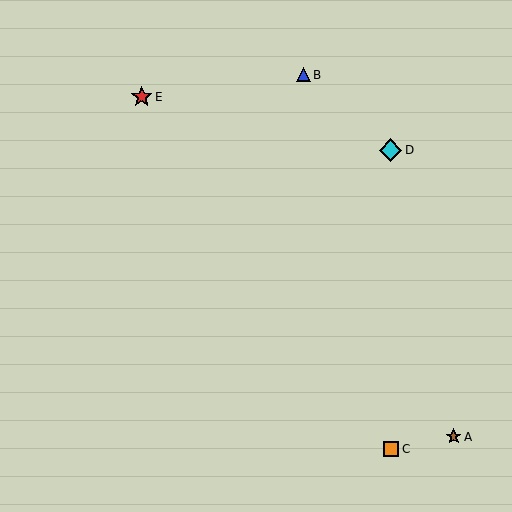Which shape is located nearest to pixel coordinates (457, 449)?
The brown star (labeled A) at (454, 437) is nearest to that location.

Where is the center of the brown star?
The center of the brown star is at (454, 437).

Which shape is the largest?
The cyan diamond (labeled D) is the largest.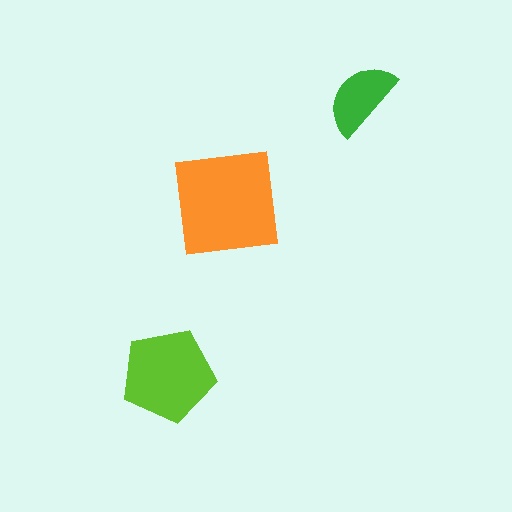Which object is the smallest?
The green semicircle.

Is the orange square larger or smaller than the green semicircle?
Larger.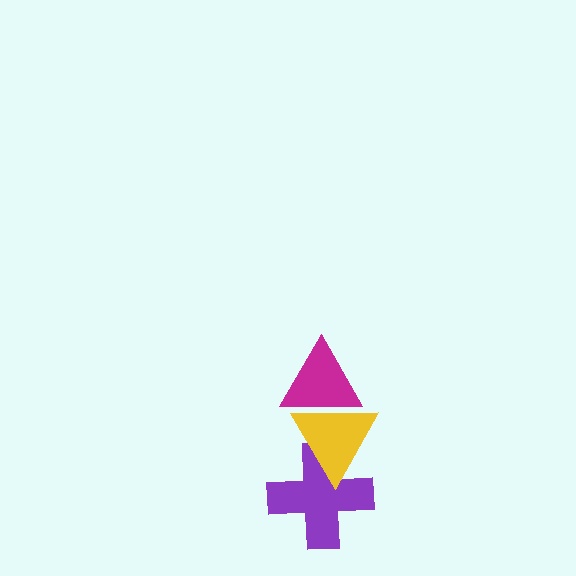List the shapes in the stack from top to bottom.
From top to bottom: the magenta triangle, the yellow triangle, the purple cross.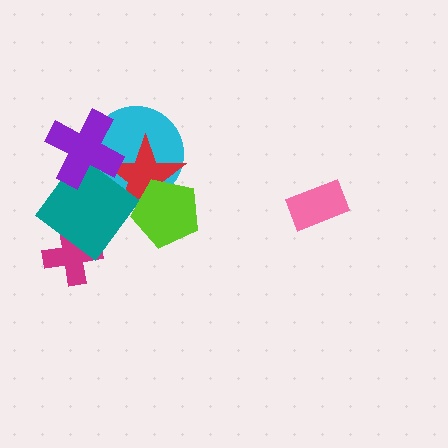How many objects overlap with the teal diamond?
4 objects overlap with the teal diamond.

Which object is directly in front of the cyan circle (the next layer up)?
The red star is directly in front of the cyan circle.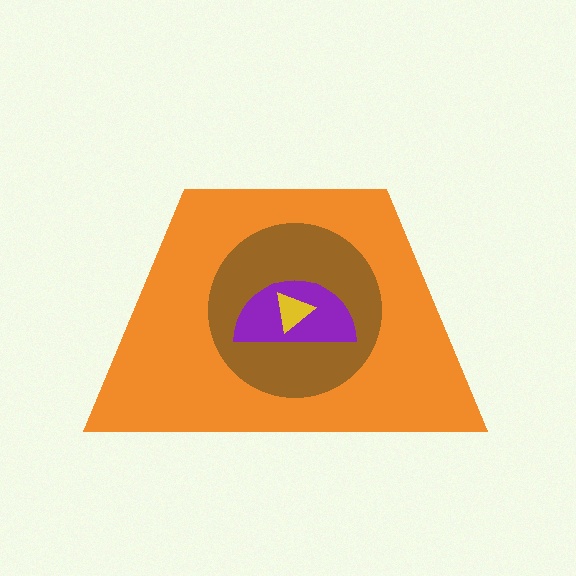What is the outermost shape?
The orange trapezoid.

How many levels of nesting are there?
4.